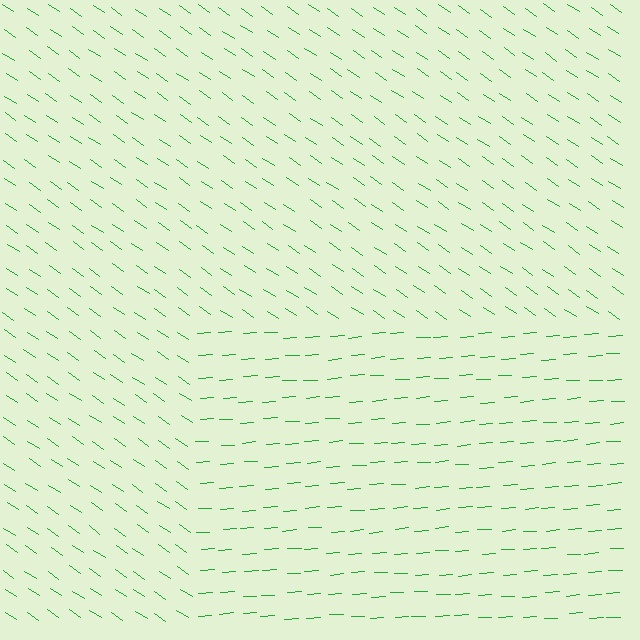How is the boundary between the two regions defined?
The boundary is defined purely by a change in line orientation (approximately 38 degrees difference). All lines are the same color and thickness.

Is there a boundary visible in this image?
Yes, there is a texture boundary formed by a change in line orientation.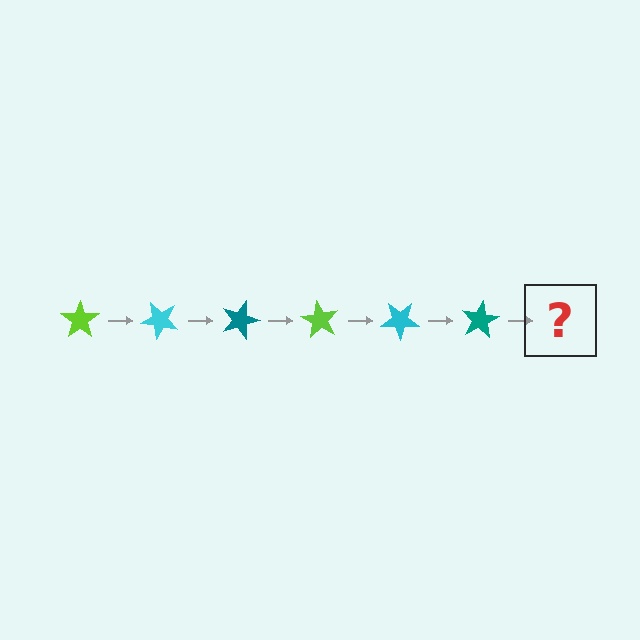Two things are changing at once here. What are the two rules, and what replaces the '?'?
The two rules are that it rotates 45 degrees each step and the color cycles through lime, cyan, and teal. The '?' should be a lime star, rotated 270 degrees from the start.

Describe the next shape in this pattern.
It should be a lime star, rotated 270 degrees from the start.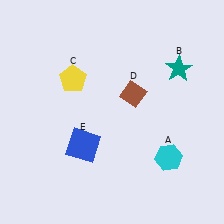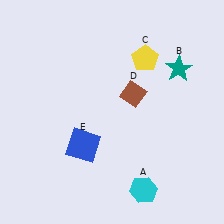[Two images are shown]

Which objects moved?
The objects that moved are: the cyan hexagon (A), the yellow pentagon (C).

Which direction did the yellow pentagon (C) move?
The yellow pentagon (C) moved right.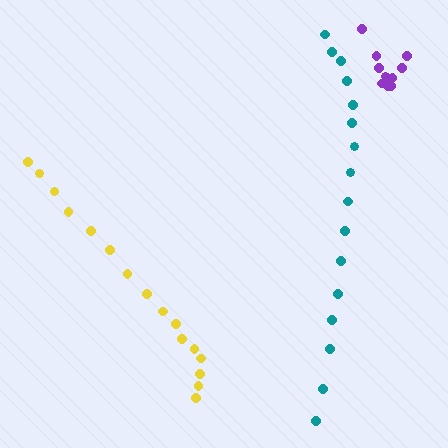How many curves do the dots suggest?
There are 3 distinct paths.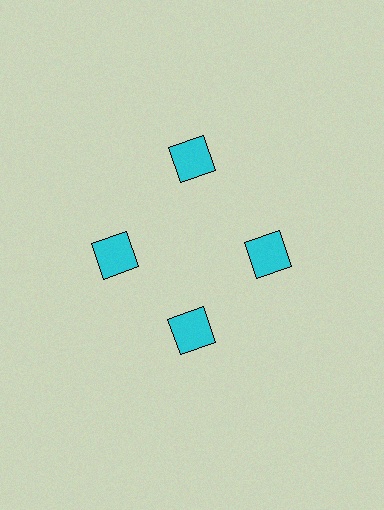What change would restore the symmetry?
The symmetry would be restored by moving it inward, back onto the ring so that all 4 squares sit at equal angles and equal distance from the center.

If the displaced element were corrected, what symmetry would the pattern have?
It would have 4-fold rotational symmetry — the pattern would map onto itself every 90 degrees.